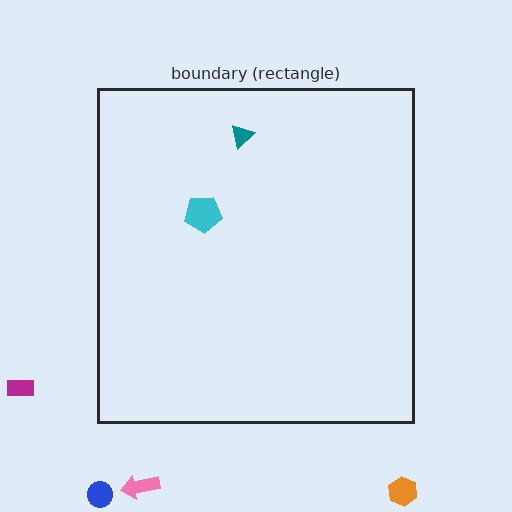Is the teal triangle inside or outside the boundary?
Inside.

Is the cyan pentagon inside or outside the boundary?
Inside.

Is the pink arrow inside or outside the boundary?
Outside.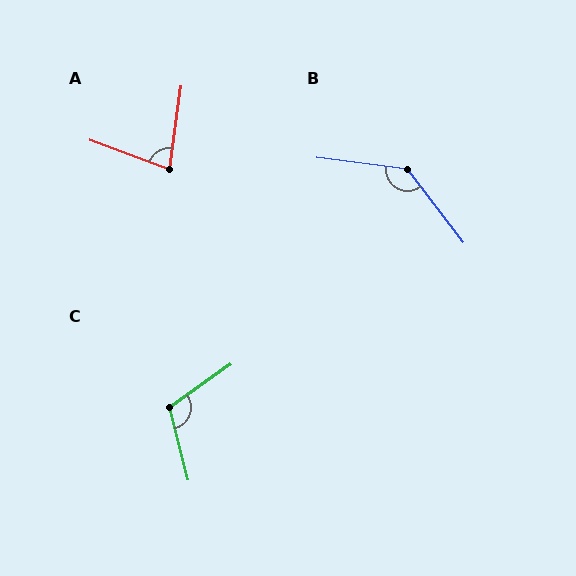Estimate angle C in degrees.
Approximately 111 degrees.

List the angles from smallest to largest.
A (77°), C (111°), B (135°).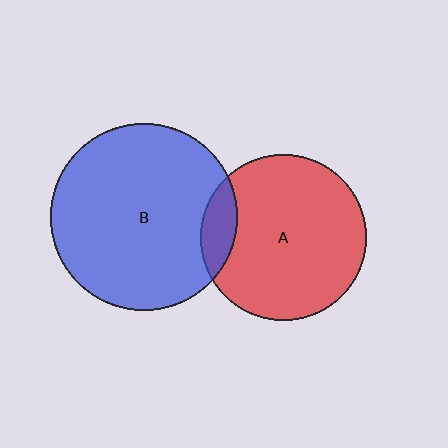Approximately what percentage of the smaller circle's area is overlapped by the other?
Approximately 10%.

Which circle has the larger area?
Circle B (blue).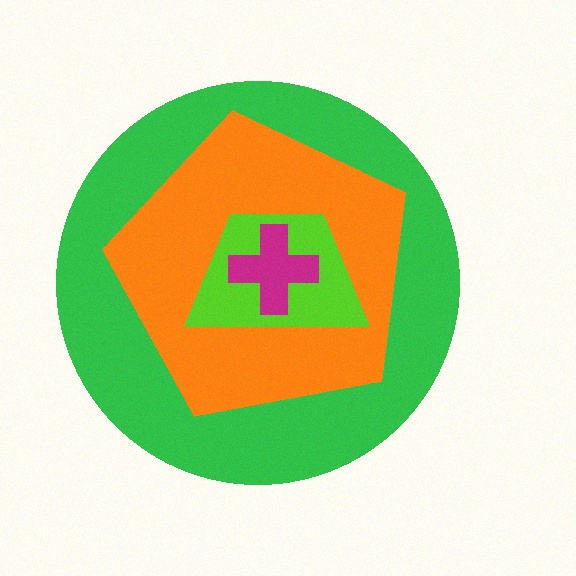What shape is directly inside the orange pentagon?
The lime trapezoid.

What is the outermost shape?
The green circle.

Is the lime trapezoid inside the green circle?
Yes.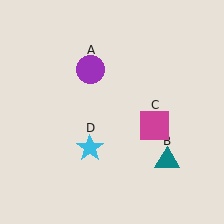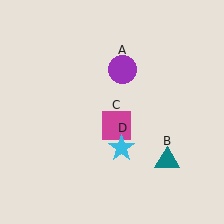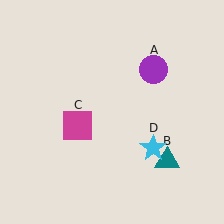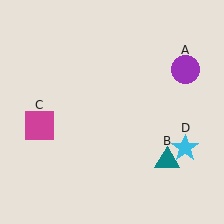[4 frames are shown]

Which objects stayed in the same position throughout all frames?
Teal triangle (object B) remained stationary.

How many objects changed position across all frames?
3 objects changed position: purple circle (object A), magenta square (object C), cyan star (object D).